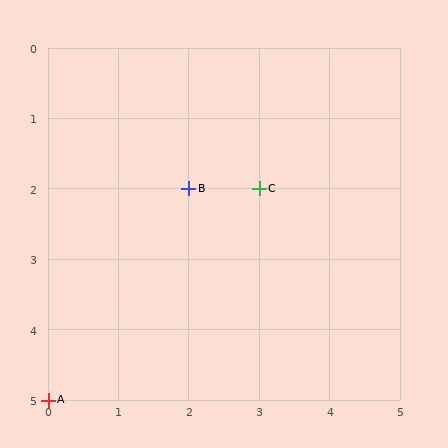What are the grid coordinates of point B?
Point B is at grid coordinates (2, 2).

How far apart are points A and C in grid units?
Points A and C are 3 columns and 3 rows apart (about 4.2 grid units diagonally).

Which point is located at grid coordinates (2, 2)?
Point B is at (2, 2).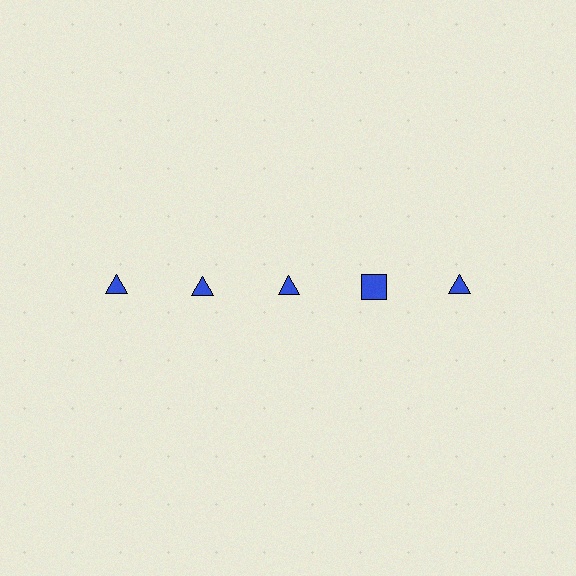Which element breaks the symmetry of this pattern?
The blue square in the top row, second from right column breaks the symmetry. All other shapes are blue triangles.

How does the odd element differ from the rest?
It has a different shape: square instead of triangle.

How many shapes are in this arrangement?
There are 5 shapes arranged in a grid pattern.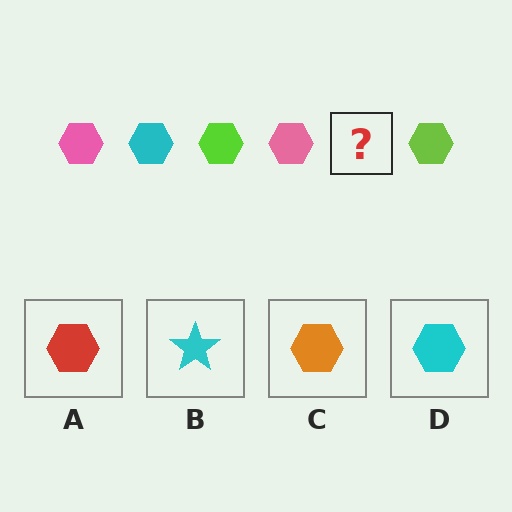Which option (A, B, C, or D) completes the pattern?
D.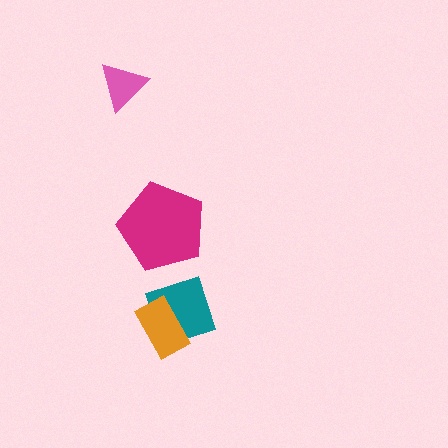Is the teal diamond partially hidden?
Yes, it is partially covered by another shape.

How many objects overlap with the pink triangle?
0 objects overlap with the pink triangle.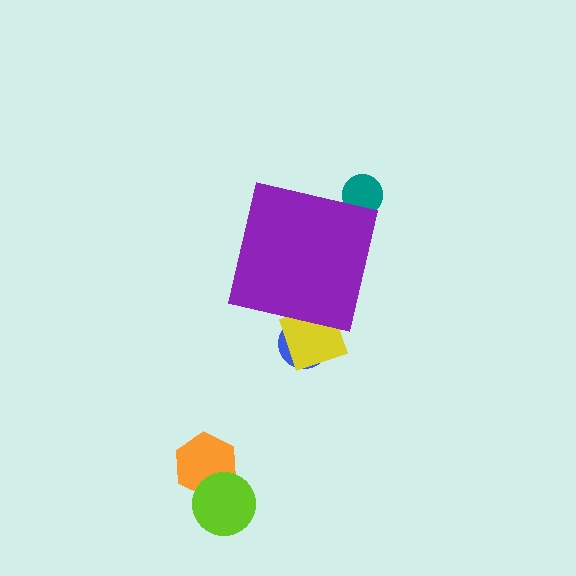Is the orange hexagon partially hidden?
No, the orange hexagon is fully visible.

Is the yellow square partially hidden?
Yes, the yellow square is partially hidden behind the purple square.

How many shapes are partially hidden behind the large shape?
3 shapes are partially hidden.